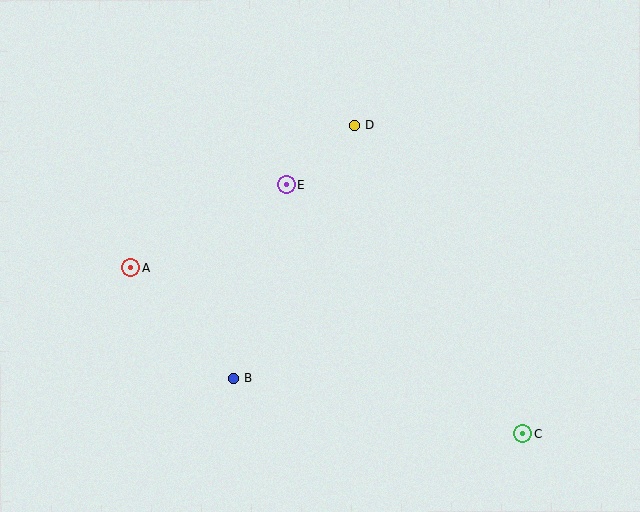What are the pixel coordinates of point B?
Point B is at (233, 379).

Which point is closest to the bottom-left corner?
Point B is closest to the bottom-left corner.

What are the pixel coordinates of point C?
Point C is at (522, 434).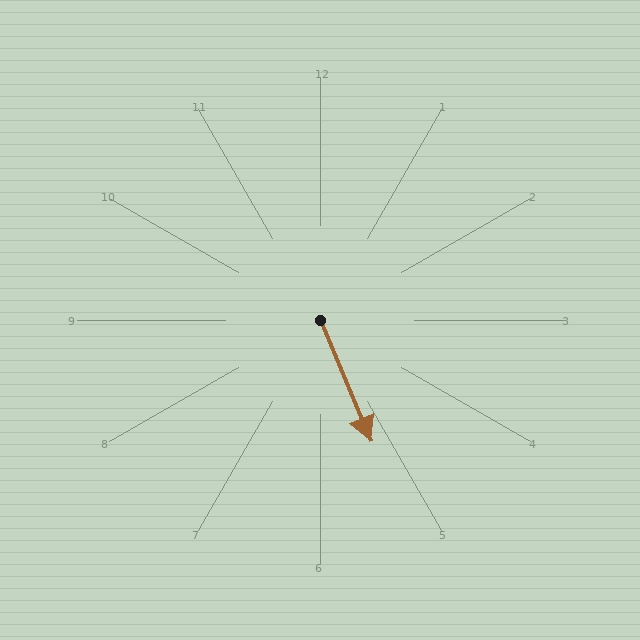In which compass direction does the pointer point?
Southeast.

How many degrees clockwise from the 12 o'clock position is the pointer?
Approximately 157 degrees.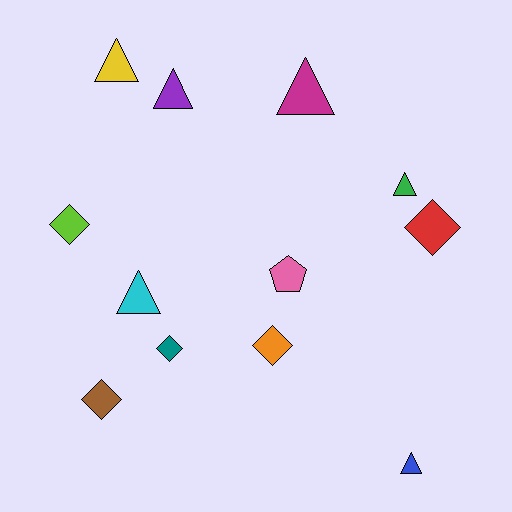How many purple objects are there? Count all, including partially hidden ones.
There is 1 purple object.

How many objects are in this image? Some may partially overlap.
There are 12 objects.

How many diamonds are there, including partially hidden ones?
There are 5 diamonds.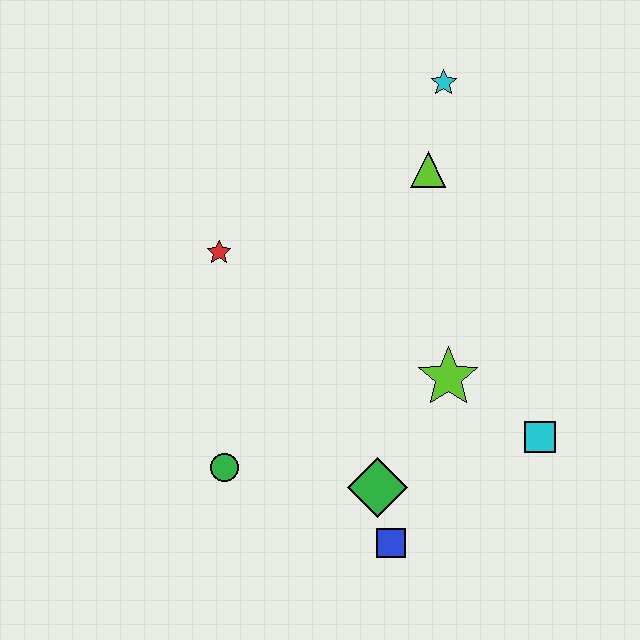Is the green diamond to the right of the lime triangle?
No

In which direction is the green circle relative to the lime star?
The green circle is to the left of the lime star.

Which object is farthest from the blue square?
The cyan star is farthest from the blue square.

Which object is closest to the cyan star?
The lime triangle is closest to the cyan star.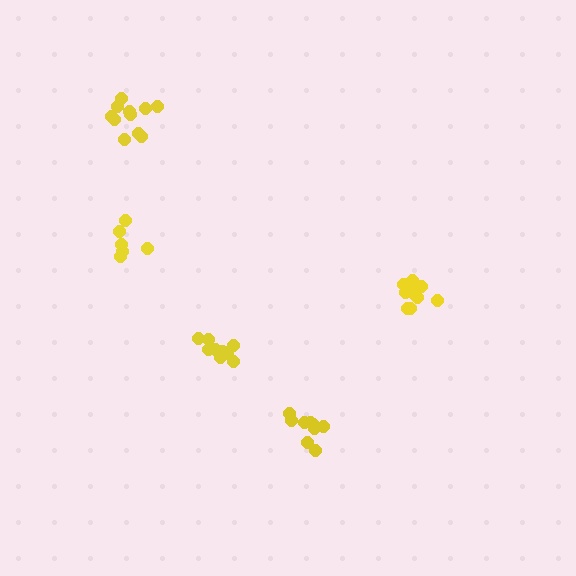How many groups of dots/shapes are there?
There are 5 groups.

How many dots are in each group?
Group 1: 10 dots, Group 2: 9 dots, Group 3: 10 dots, Group 4: 11 dots, Group 5: 6 dots (46 total).